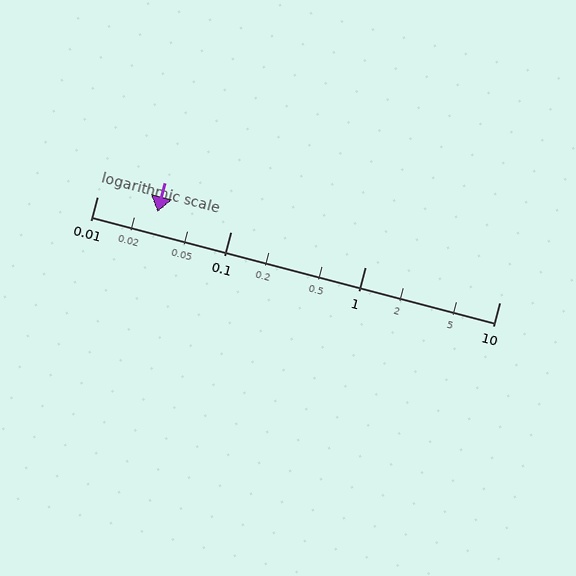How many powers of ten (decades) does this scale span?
The scale spans 3 decades, from 0.01 to 10.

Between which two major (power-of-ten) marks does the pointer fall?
The pointer is between 0.01 and 0.1.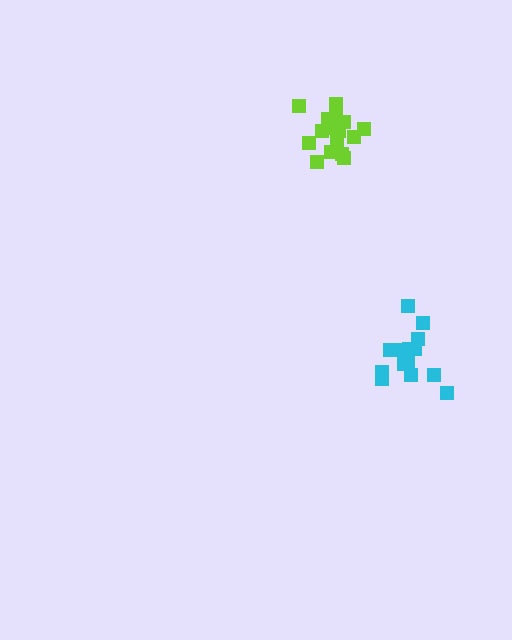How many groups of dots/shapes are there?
There are 2 groups.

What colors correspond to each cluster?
The clusters are colored: lime, cyan.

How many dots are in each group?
Group 1: 17 dots, Group 2: 16 dots (33 total).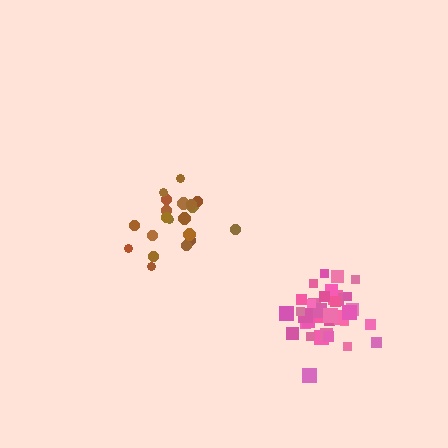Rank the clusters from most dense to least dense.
pink, brown.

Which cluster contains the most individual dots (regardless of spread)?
Pink (35).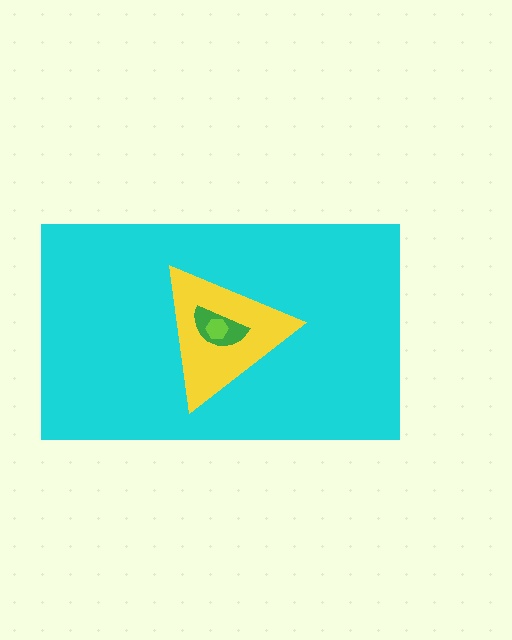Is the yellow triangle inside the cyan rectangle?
Yes.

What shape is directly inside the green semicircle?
The lime hexagon.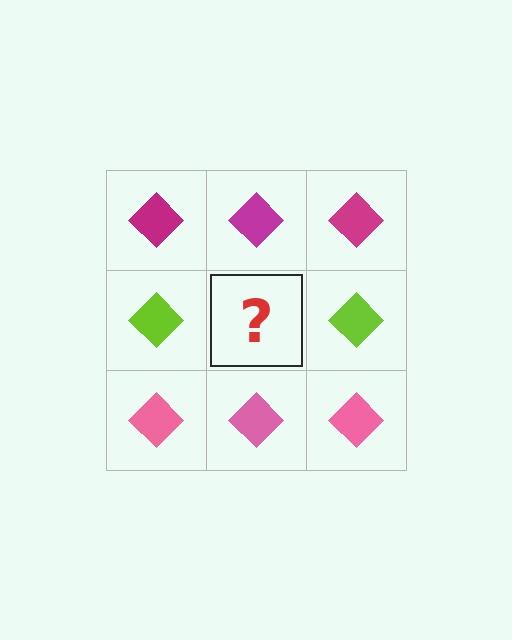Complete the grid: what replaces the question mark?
The question mark should be replaced with a lime diamond.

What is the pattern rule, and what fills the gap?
The rule is that each row has a consistent color. The gap should be filled with a lime diamond.